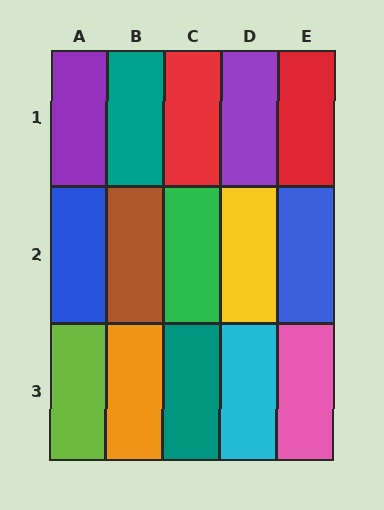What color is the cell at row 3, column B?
Orange.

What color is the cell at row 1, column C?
Red.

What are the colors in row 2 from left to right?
Blue, brown, green, yellow, blue.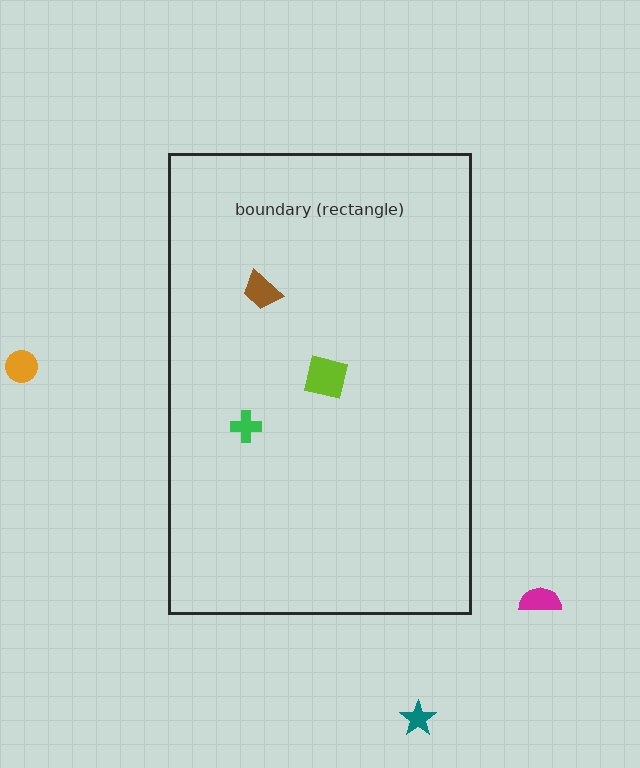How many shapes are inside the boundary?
3 inside, 3 outside.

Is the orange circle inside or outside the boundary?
Outside.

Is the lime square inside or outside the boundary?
Inside.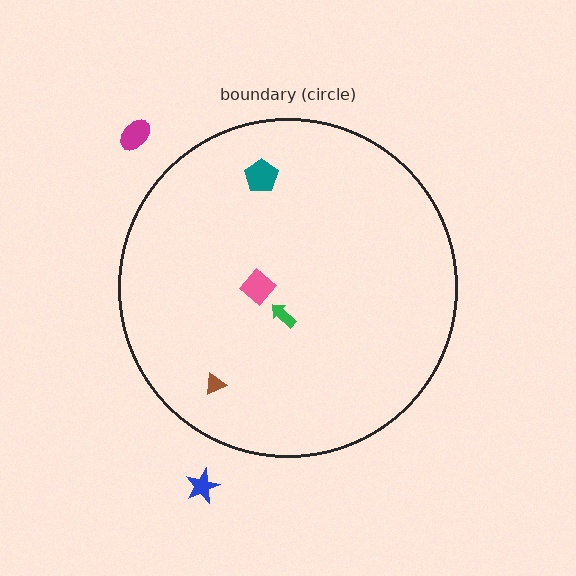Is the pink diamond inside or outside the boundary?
Inside.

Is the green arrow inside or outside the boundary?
Inside.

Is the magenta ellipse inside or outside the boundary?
Outside.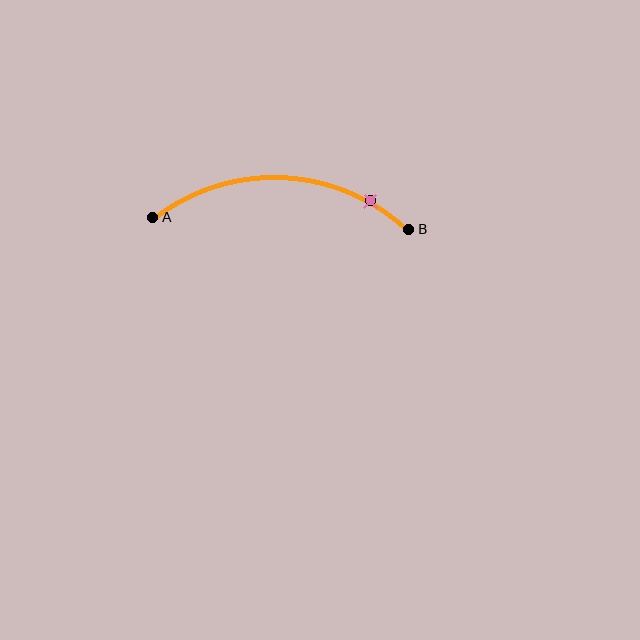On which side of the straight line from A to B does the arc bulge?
The arc bulges above the straight line connecting A and B.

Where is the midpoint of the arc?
The arc midpoint is the point on the curve farthest from the straight line joining A and B. It sits above that line.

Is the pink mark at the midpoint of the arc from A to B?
No. The pink mark lies on the arc but is closer to endpoint B. The arc midpoint would be at the point on the curve equidistant along the arc from both A and B.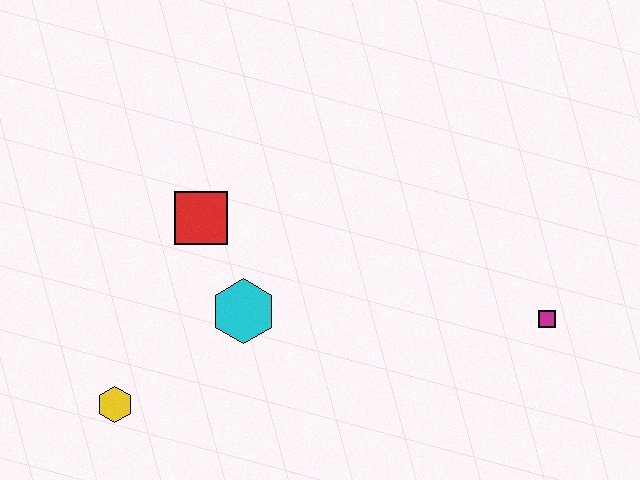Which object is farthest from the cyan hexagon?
The magenta square is farthest from the cyan hexagon.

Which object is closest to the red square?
The cyan hexagon is closest to the red square.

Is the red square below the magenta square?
No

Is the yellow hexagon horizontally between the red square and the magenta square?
No